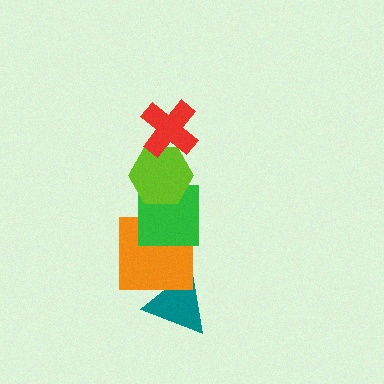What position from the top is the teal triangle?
The teal triangle is 5th from the top.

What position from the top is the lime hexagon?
The lime hexagon is 2nd from the top.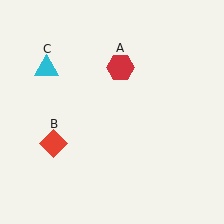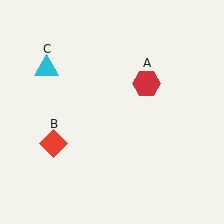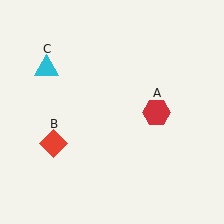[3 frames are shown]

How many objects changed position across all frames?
1 object changed position: red hexagon (object A).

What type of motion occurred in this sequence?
The red hexagon (object A) rotated clockwise around the center of the scene.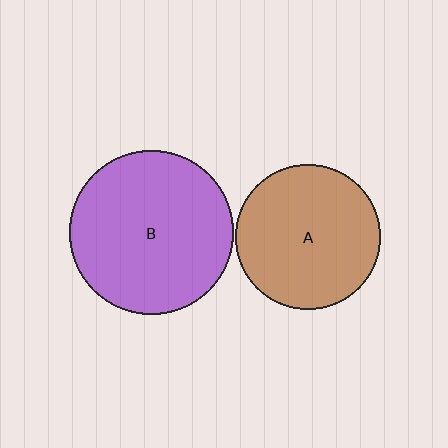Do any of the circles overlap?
No, none of the circles overlap.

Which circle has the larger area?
Circle B (purple).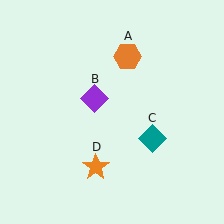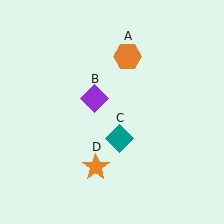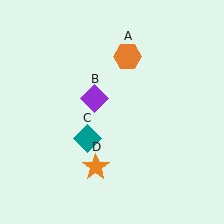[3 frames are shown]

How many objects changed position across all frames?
1 object changed position: teal diamond (object C).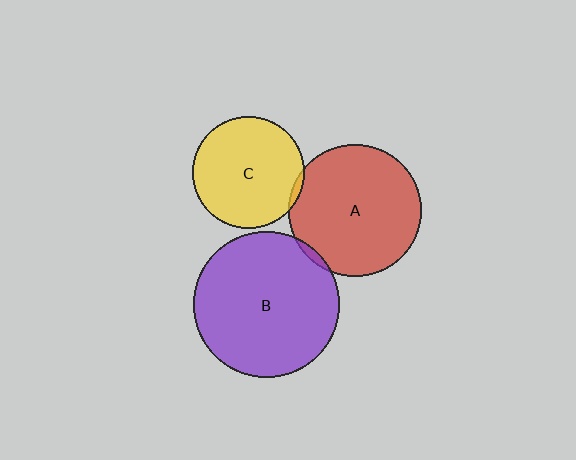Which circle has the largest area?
Circle B (purple).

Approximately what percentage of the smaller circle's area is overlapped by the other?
Approximately 5%.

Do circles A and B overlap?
Yes.